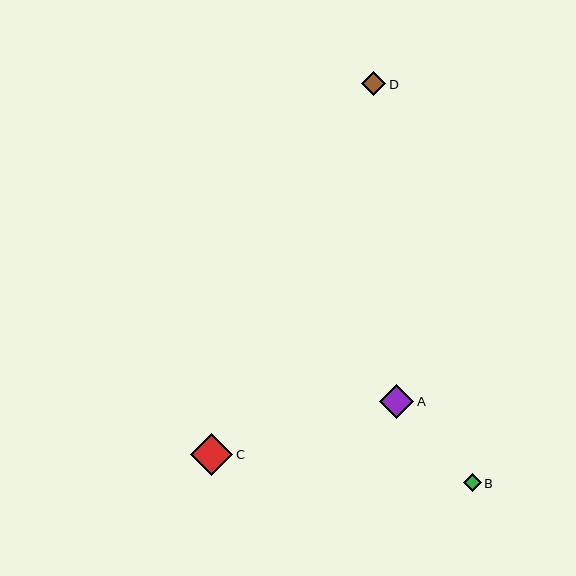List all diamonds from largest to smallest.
From largest to smallest: C, A, D, B.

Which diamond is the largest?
Diamond C is the largest with a size of approximately 42 pixels.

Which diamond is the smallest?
Diamond B is the smallest with a size of approximately 17 pixels.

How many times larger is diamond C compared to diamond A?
Diamond C is approximately 1.3 times the size of diamond A.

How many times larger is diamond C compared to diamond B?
Diamond C is approximately 2.5 times the size of diamond B.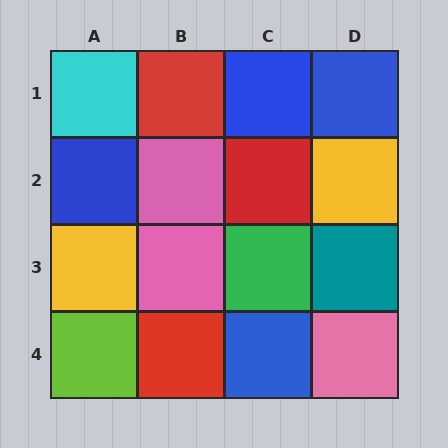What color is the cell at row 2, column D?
Yellow.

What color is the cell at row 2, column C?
Red.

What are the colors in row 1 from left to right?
Cyan, red, blue, blue.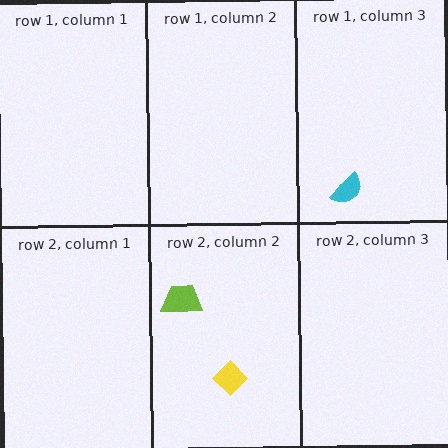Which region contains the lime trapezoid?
The row 2, column 2 region.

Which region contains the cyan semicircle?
The row 1, column 3 region.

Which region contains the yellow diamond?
The row 2, column 2 region.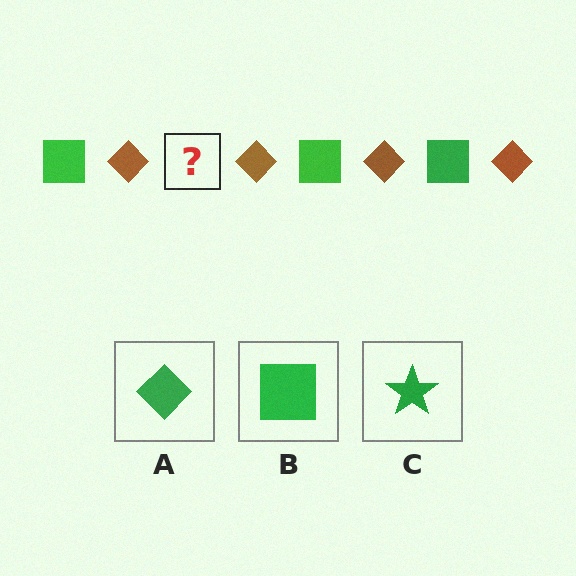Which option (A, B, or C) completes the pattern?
B.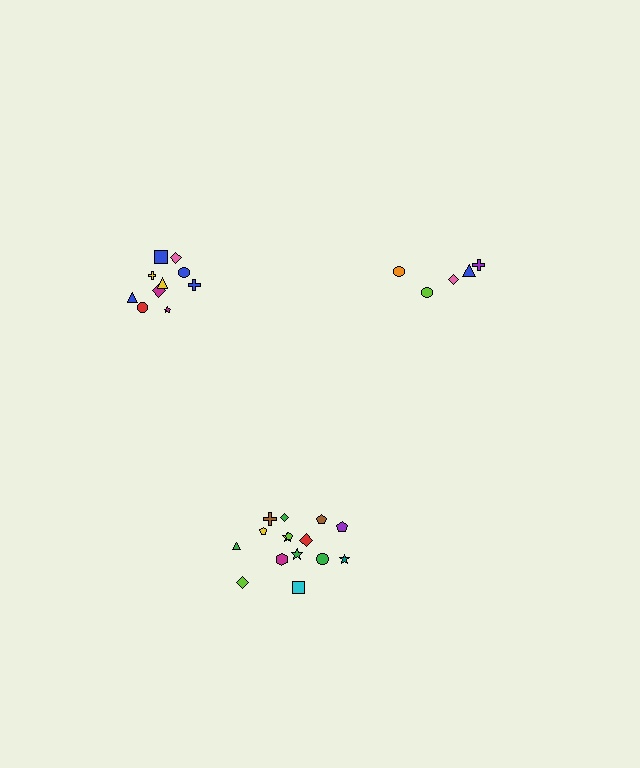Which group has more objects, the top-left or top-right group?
The top-left group.